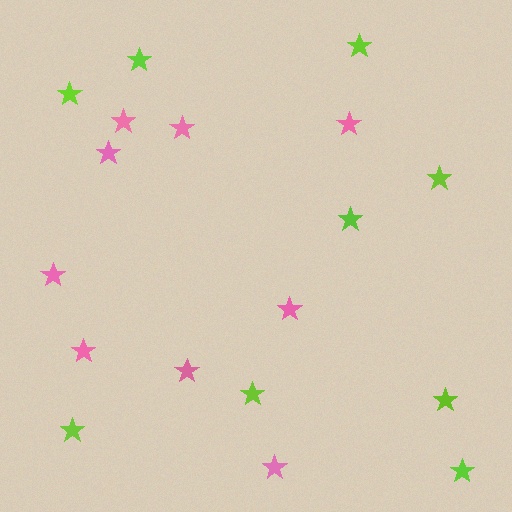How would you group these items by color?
There are 2 groups: one group of pink stars (9) and one group of lime stars (9).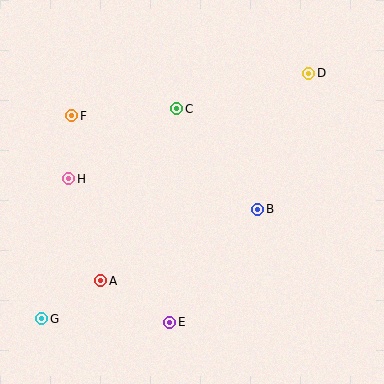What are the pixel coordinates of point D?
Point D is at (309, 73).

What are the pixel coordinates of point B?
Point B is at (258, 209).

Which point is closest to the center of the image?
Point B at (258, 209) is closest to the center.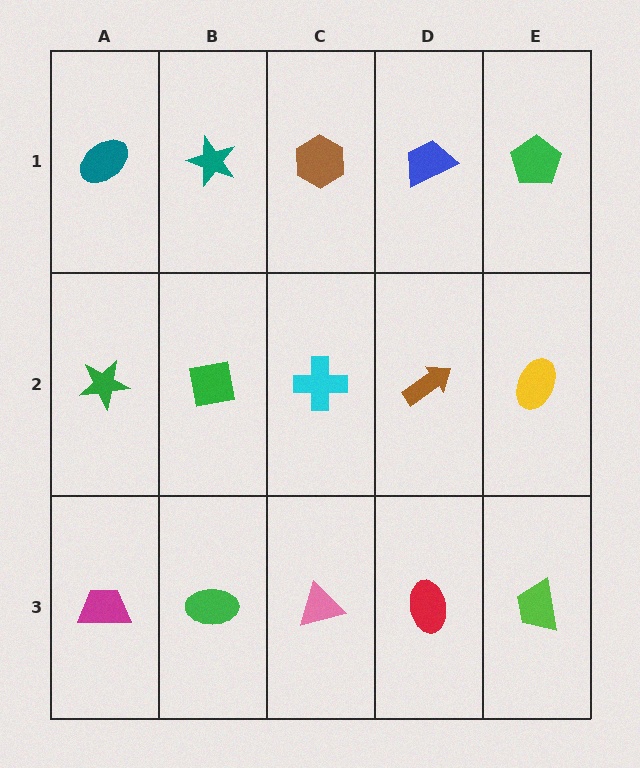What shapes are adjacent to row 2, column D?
A blue trapezoid (row 1, column D), a red ellipse (row 3, column D), a cyan cross (row 2, column C), a yellow ellipse (row 2, column E).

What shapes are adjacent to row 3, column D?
A brown arrow (row 2, column D), a pink triangle (row 3, column C), a lime trapezoid (row 3, column E).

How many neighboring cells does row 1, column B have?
3.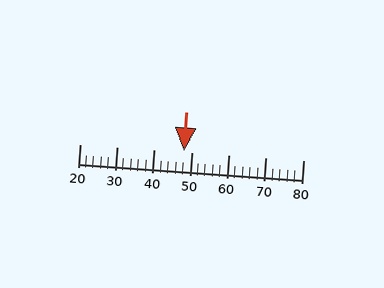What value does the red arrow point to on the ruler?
The red arrow points to approximately 48.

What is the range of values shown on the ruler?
The ruler shows values from 20 to 80.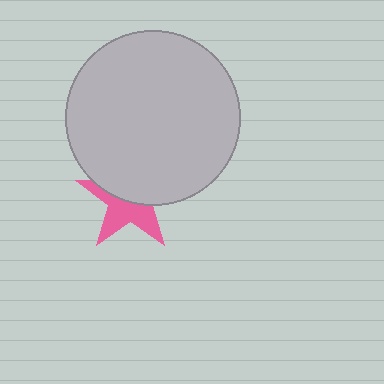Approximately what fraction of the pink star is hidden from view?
Roughly 52% of the pink star is hidden behind the light gray circle.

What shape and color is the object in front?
The object in front is a light gray circle.